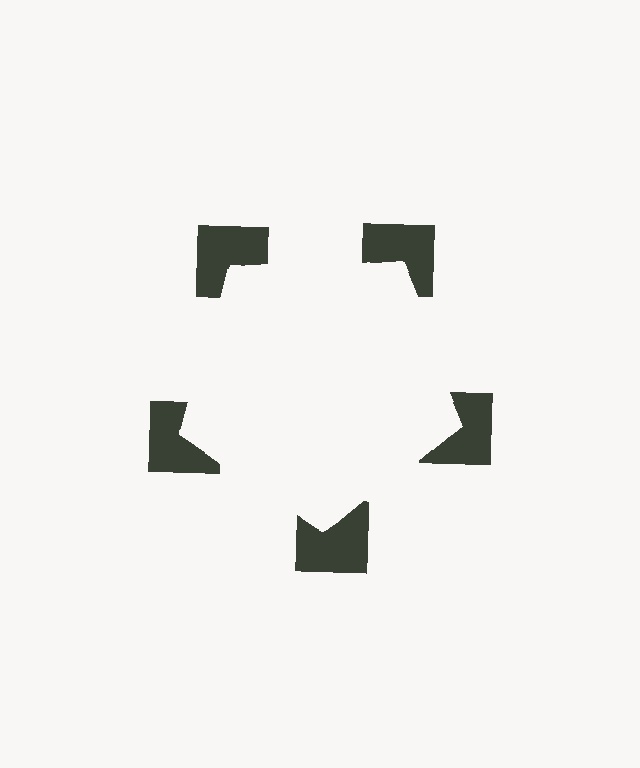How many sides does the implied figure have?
5 sides.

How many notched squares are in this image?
There are 5 — one at each vertex of the illusory pentagon.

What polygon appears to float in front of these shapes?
An illusory pentagon — its edges are inferred from the aligned wedge cuts in the notched squares, not physically drawn.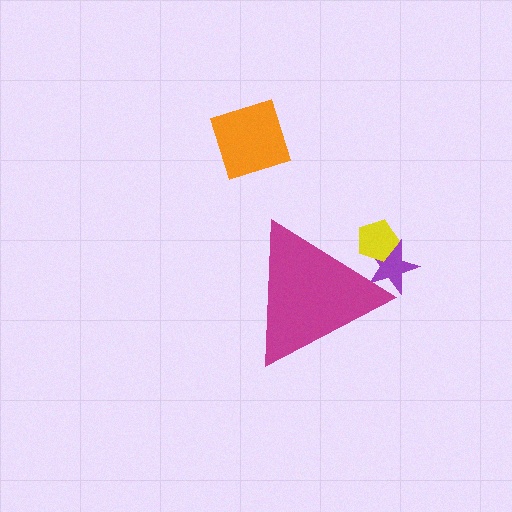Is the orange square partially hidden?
No, the orange square is fully visible.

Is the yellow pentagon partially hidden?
Yes, the yellow pentagon is partially hidden behind the magenta triangle.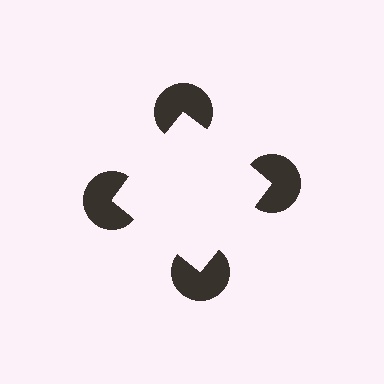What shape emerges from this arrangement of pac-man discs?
An illusory square — its edges are inferred from the aligned wedge cuts in the pac-man discs, not physically drawn.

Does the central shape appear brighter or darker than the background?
It typically appears slightly brighter than the background, even though no actual brightness change is drawn.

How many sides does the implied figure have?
4 sides.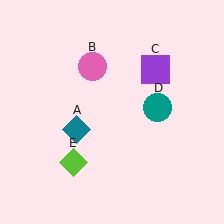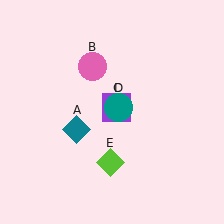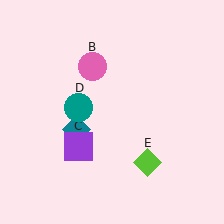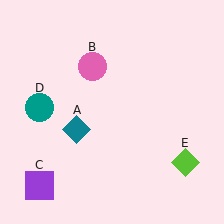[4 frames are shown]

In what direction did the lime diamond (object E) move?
The lime diamond (object E) moved right.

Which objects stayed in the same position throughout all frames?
Teal diamond (object A) and pink circle (object B) remained stationary.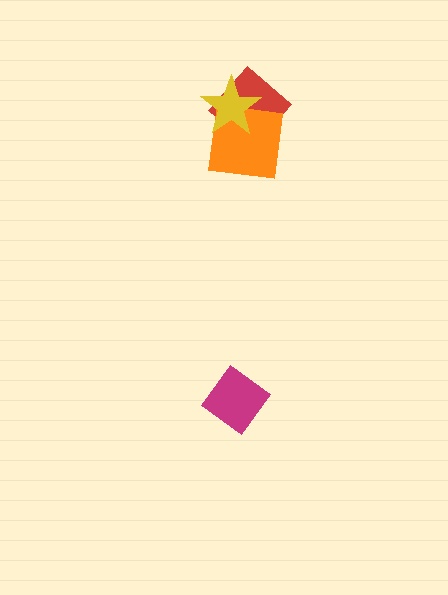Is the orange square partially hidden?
Yes, it is partially covered by another shape.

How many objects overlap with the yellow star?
2 objects overlap with the yellow star.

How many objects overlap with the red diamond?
2 objects overlap with the red diamond.